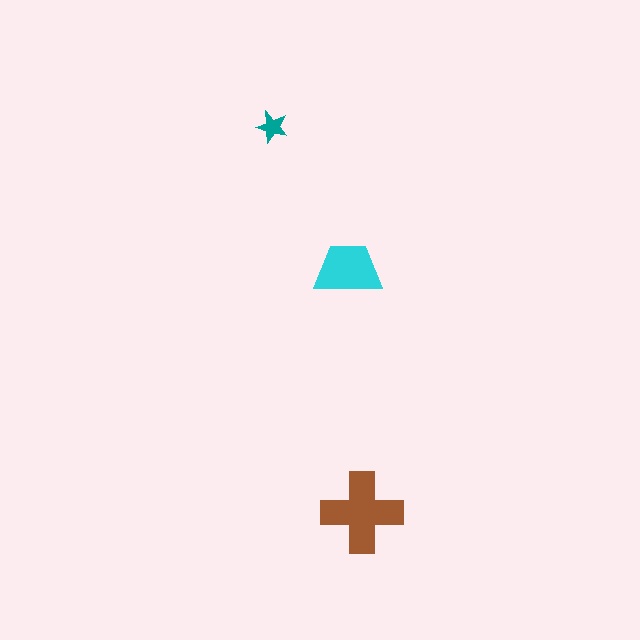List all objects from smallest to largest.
The teal star, the cyan trapezoid, the brown cross.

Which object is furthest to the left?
The teal star is leftmost.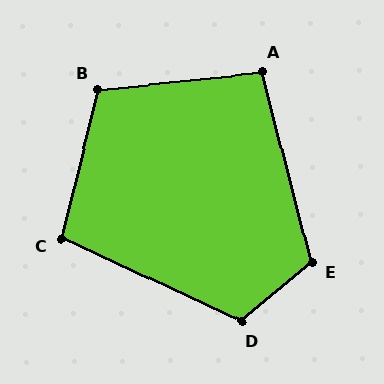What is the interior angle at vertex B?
Approximately 110 degrees (obtuse).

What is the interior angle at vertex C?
Approximately 101 degrees (obtuse).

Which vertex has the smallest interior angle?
A, at approximately 98 degrees.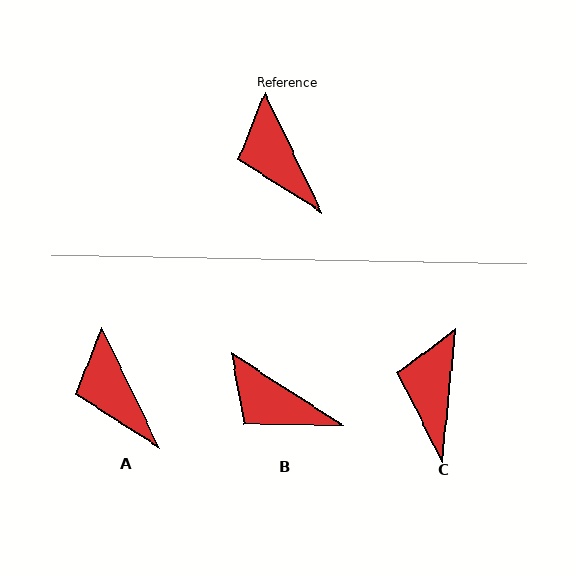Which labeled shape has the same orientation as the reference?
A.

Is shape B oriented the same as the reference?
No, it is off by about 32 degrees.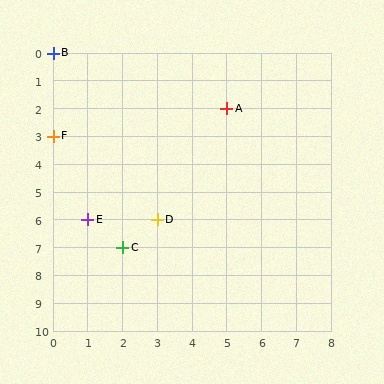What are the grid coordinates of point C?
Point C is at grid coordinates (2, 7).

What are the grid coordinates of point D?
Point D is at grid coordinates (3, 6).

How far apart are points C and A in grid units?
Points C and A are 3 columns and 5 rows apart (about 5.8 grid units diagonally).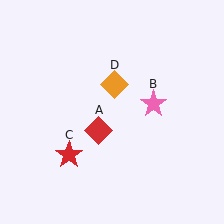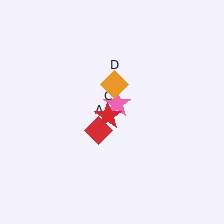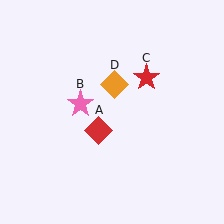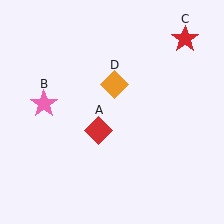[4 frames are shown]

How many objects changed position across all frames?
2 objects changed position: pink star (object B), red star (object C).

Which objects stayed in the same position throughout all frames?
Red diamond (object A) and orange diamond (object D) remained stationary.